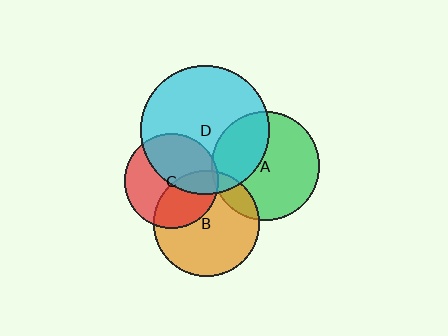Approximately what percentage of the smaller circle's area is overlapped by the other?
Approximately 35%.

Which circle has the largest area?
Circle D (cyan).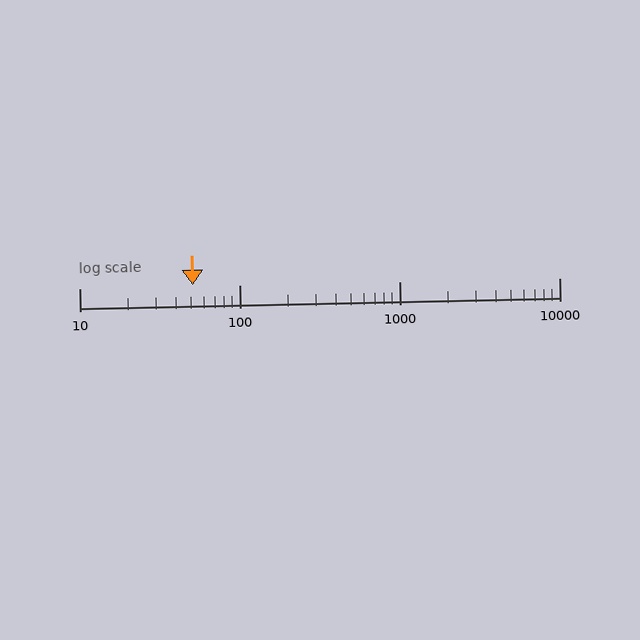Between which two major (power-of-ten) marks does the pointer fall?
The pointer is between 10 and 100.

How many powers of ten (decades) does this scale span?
The scale spans 3 decades, from 10 to 10000.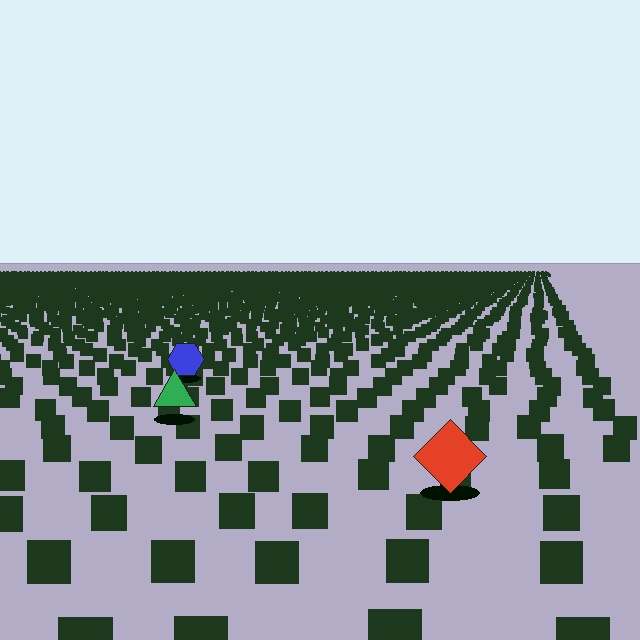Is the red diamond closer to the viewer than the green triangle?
Yes. The red diamond is closer — you can tell from the texture gradient: the ground texture is coarser near it.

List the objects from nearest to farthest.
From nearest to farthest: the red diamond, the green triangle, the blue hexagon.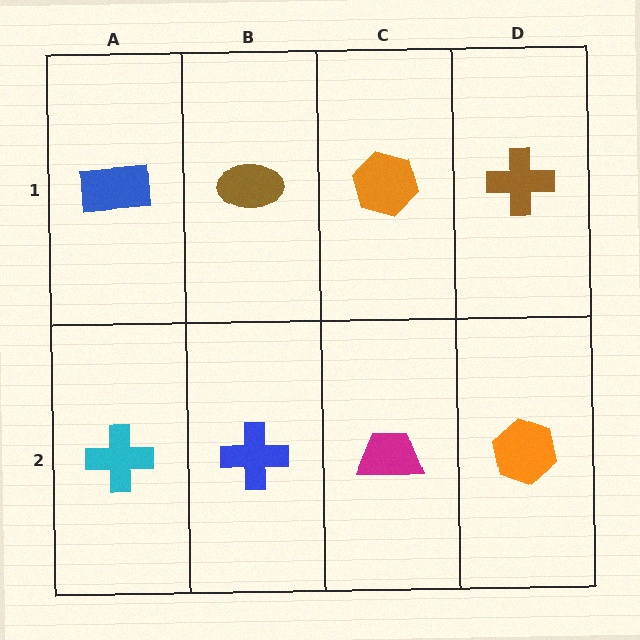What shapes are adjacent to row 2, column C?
An orange hexagon (row 1, column C), a blue cross (row 2, column B), an orange hexagon (row 2, column D).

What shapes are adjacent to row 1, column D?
An orange hexagon (row 2, column D), an orange hexagon (row 1, column C).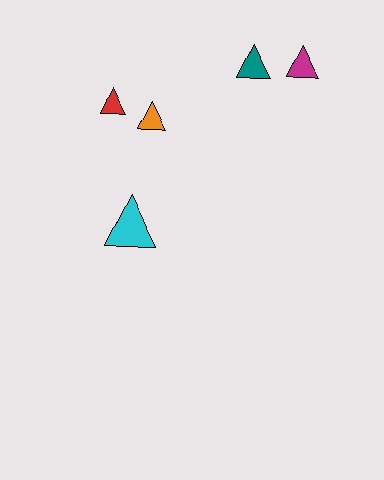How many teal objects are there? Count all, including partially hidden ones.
There is 1 teal object.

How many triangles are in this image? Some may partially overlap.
There are 5 triangles.